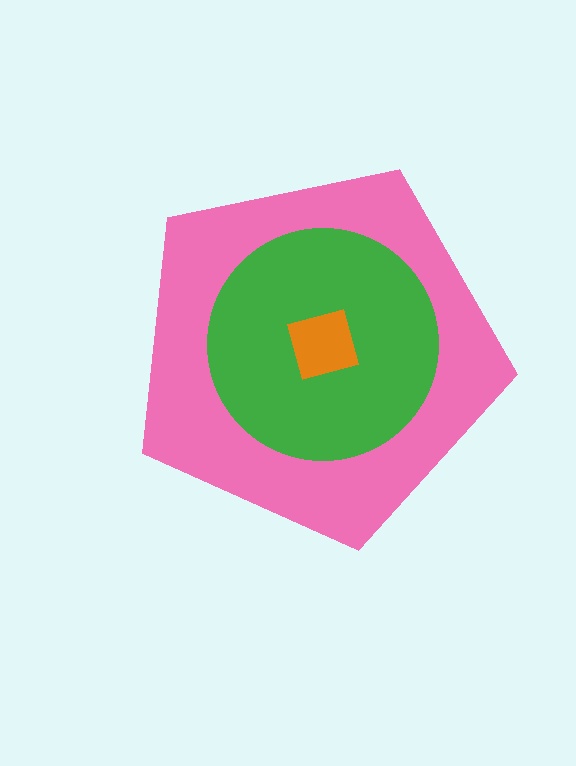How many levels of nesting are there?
3.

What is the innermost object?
The orange square.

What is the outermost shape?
The pink pentagon.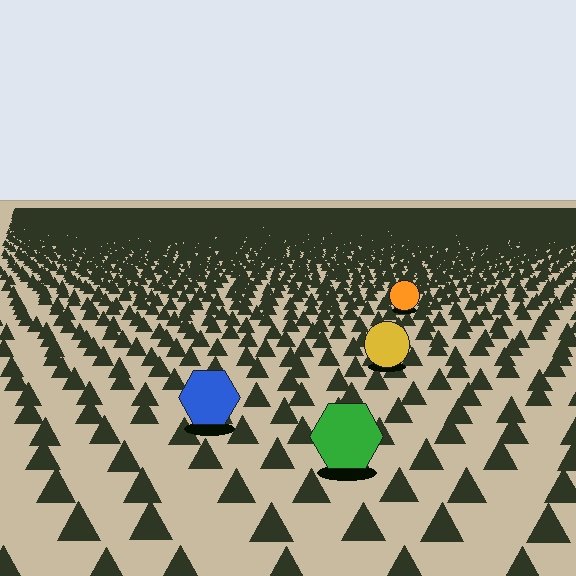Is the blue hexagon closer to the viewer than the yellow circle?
Yes. The blue hexagon is closer — you can tell from the texture gradient: the ground texture is coarser near it.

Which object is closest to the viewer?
The green hexagon is closest. The texture marks near it are larger and more spread out.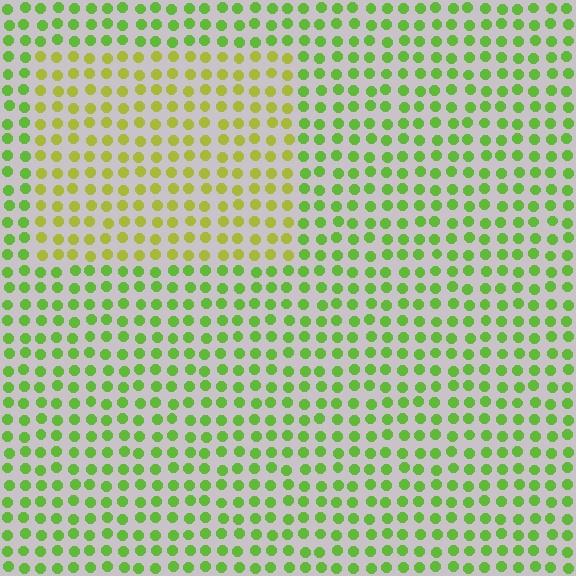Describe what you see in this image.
The image is filled with small lime elements in a uniform arrangement. A rectangle-shaped region is visible where the elements are tinted to a slightly different hue, forming a subtle color boundary.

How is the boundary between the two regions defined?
The boundary is defined purely by a slight shift in hue (about 33 degrees). Spacing, size, and orientation are identical on both sides.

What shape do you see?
I see a rectangle.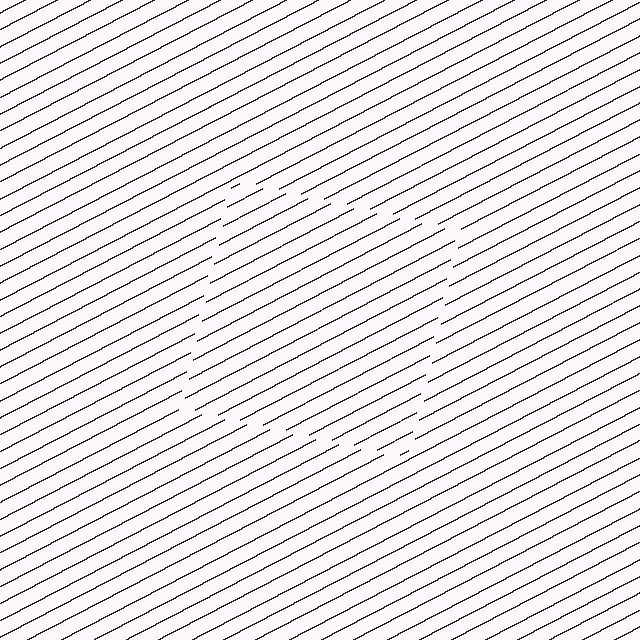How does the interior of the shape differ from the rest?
The interior of the shape contains the same grating, shifted by half a period — the contour is defined by the phase discontinuity where line-ends from the inner and outer gratings abut.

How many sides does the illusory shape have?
4 sides — the line-ends trace a square.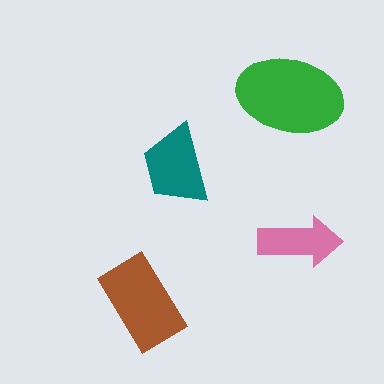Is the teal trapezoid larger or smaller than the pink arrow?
Larger.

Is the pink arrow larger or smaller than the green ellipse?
Smaller.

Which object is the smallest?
The pink arrow.